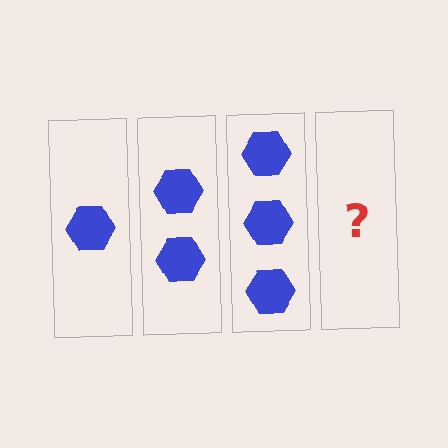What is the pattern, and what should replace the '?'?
The pattern is that each step adds one more hexagon. The '?' should be 4 hexagons.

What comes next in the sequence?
The next element should be 4 hexagons.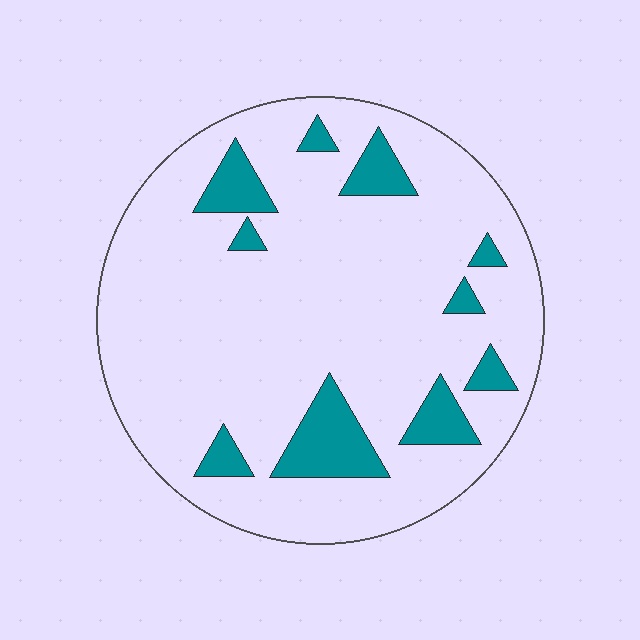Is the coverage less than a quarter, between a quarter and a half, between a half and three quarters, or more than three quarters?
Less than a quarter.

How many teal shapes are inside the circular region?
10.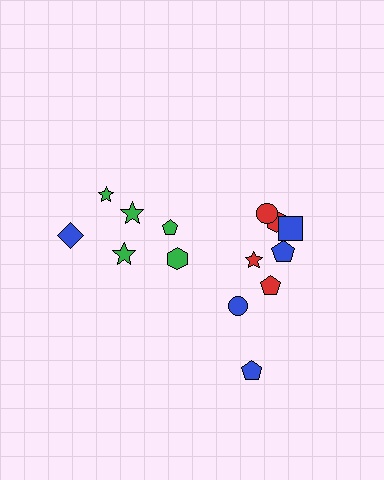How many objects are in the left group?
There are 6 objects.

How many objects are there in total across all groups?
There are 14 objects.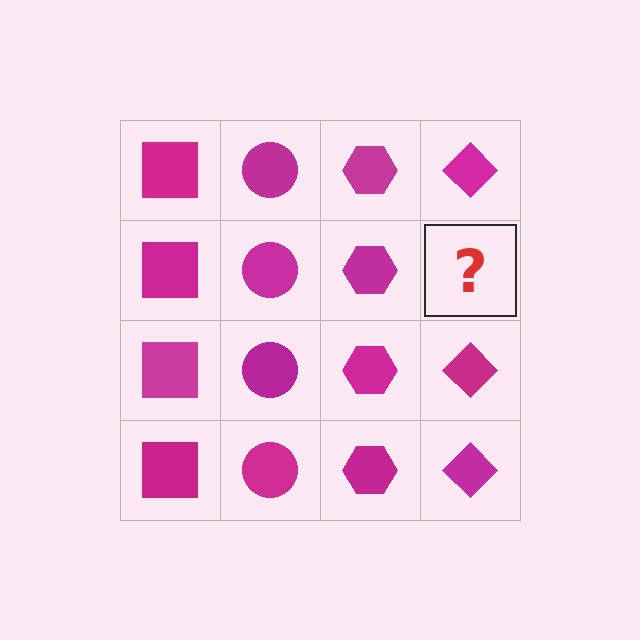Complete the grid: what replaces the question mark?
The question mark should be replaced with a magenta diamond.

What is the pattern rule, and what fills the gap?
The rule is that each column has a consistent shape. The gap should be filled with a magenta diamond.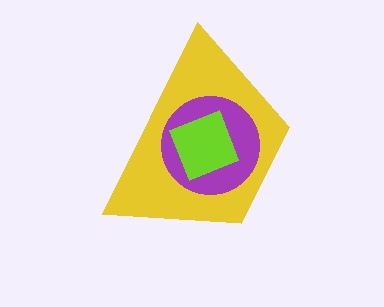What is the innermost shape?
The lime square.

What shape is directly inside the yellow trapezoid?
The purple circle.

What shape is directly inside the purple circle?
The lime square.